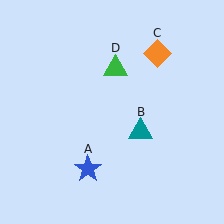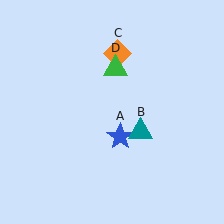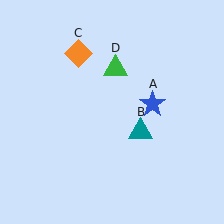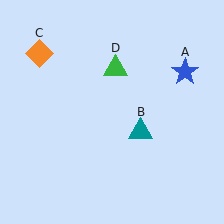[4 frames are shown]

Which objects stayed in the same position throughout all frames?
Teal triangle (object B) and green triangle (object D) remained stationary.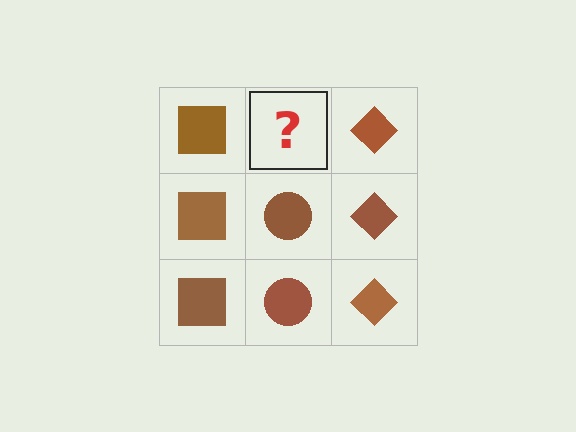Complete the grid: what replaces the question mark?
The question mark should be replaced with a brown circle.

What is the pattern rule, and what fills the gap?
The rule is that each column has a consistent shape. The gap should be filled with a brown circle.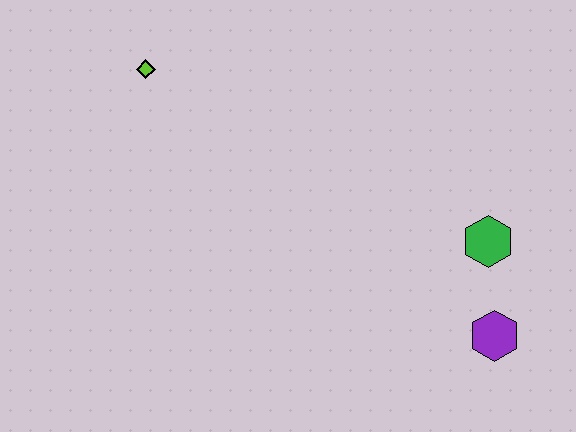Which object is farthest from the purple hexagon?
The lime diamond is farthest from the purple hexagon.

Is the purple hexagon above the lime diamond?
No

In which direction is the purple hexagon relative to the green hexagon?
The purple hexagon is below the green hexagon.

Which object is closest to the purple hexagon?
The green hexagon is closest to the purple hexagon.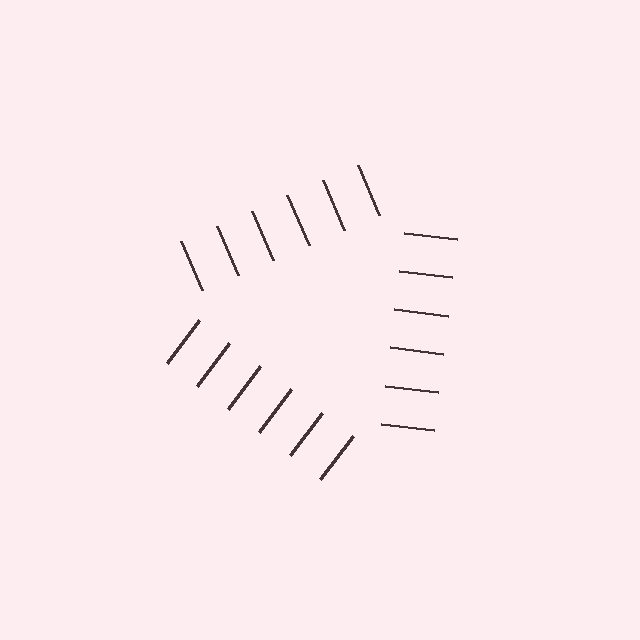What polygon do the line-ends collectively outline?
An illusory triangle — the line segments terminate on its edges but no continuous stroke is drawn.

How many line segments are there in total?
18 — 6 along each of the 3 edges.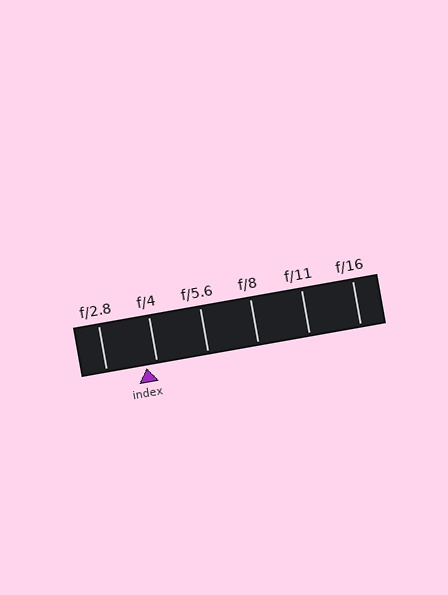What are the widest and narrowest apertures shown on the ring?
The widest aperture shown is f/2.8 and the narrowest is f/16.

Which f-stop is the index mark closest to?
The index mark is closest to f/4.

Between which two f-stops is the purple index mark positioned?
The index mark is between f/2.8 and f/4.